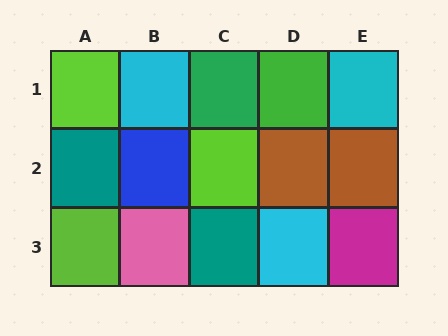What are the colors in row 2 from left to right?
Teal, blue, lime, brown, brown.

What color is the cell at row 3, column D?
Cyan.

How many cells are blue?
1 cell is blue.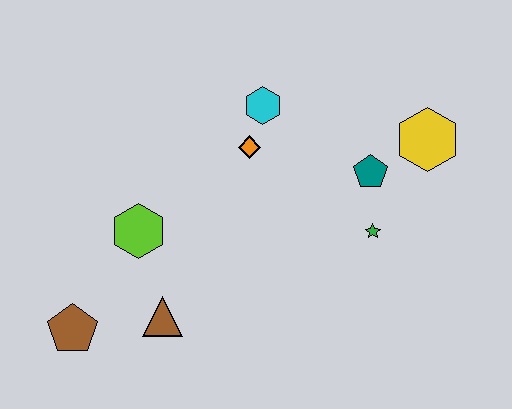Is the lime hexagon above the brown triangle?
Yes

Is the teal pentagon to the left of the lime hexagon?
No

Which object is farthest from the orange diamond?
The brown pentagon is farthest from the orange diamond.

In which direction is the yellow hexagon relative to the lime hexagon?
The yellow hexagon is to the right of the lime hexagon.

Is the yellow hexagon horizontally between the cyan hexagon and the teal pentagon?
No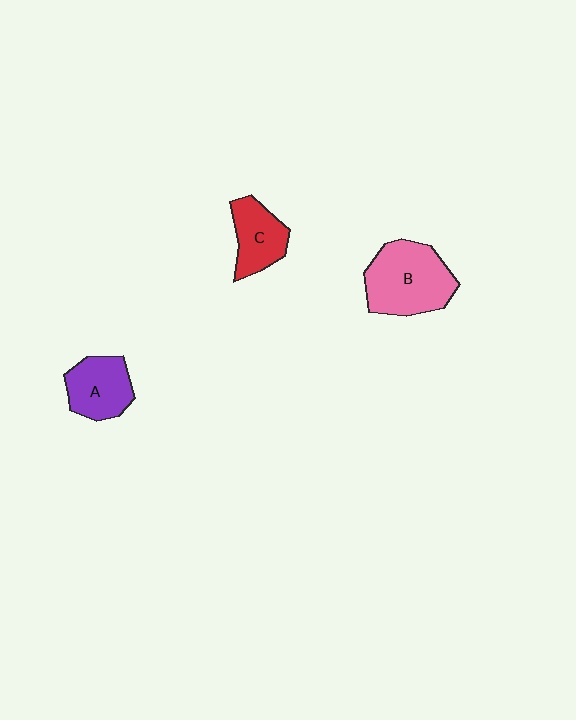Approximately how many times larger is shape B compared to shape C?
Approximately 1.7 times.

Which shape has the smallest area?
Shape C (red).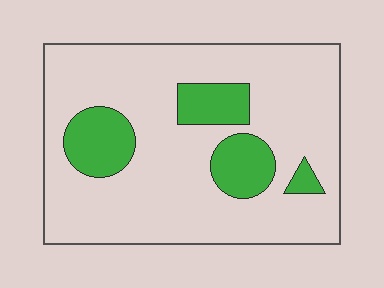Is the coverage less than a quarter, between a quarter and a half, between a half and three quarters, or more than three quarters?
Less than a quarter.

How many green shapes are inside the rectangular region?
4.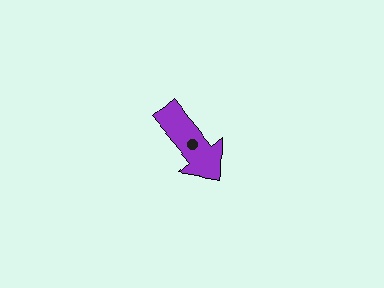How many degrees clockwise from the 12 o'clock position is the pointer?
Approximately 140 degrees.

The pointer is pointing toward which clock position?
Roughly 5 o'clock.